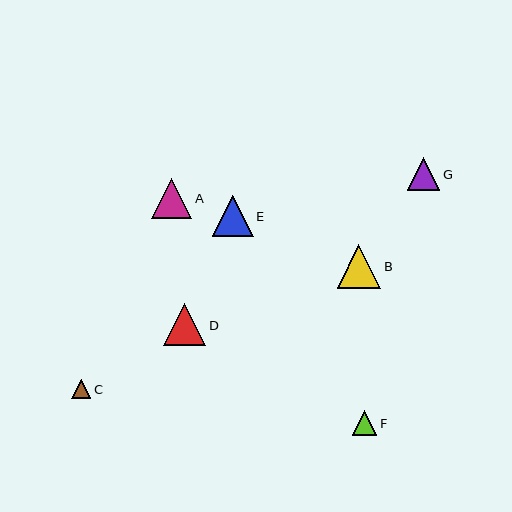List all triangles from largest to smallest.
From largest to smallest: B, D, E, A, G, F, C.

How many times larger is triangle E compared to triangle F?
Triangle E is approximately 1.6 times the size of triangle F.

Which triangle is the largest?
Triangle B is the largest with a size of approximately 44 pixels.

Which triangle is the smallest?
Triangle C is the smallest with a size of approximately 19 pixels.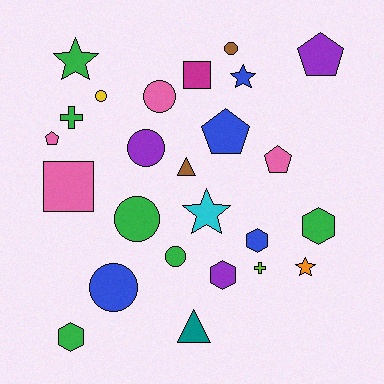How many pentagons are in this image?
There are 4 pentagons.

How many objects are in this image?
There are 25 objects.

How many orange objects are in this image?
There is 1 orange object.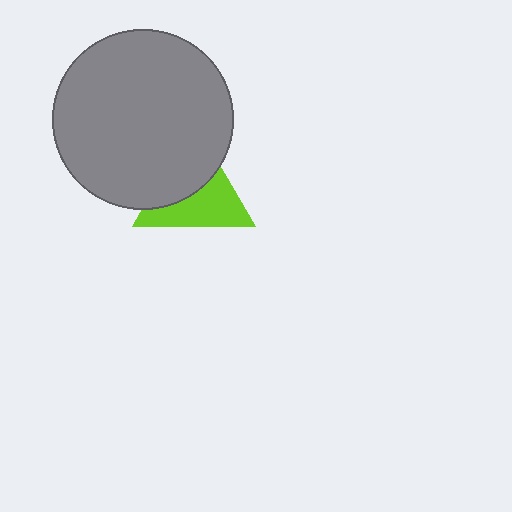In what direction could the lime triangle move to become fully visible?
The lime triangle could move toward the lower-right. That would shift it out from behind the gray circle entirely.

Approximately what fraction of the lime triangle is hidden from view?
Roughly 47% of the lime triangle is hidden behind the gray circle.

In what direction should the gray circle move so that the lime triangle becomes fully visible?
The gray circle should move toward the upper-left. That is the shortest direction to clear the overlap and leave the lime triangle fully visible.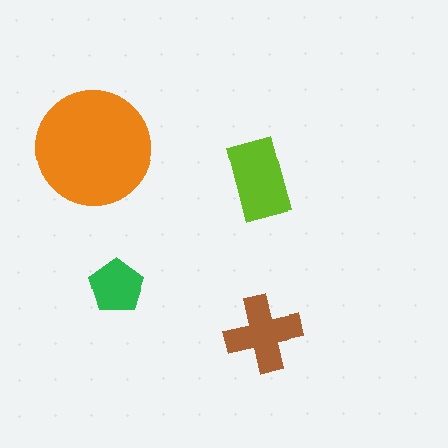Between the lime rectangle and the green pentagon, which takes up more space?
The lime rectangle.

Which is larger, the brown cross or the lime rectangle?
The lime rectangle.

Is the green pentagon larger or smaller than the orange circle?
Smaller.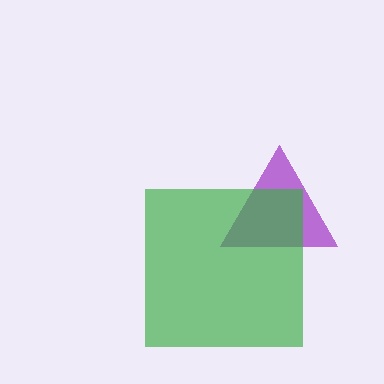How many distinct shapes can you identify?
There are 2 distinct shapes: a purple triangle, a green square.